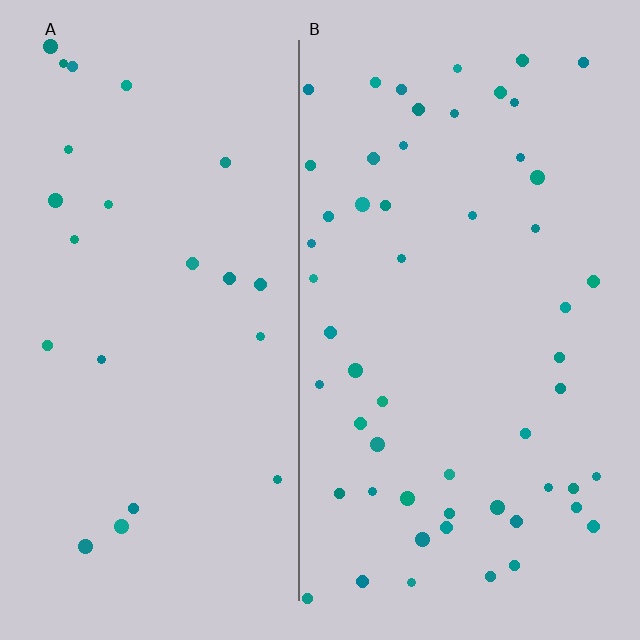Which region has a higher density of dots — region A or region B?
B (the right).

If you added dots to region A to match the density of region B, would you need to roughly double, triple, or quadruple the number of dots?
Approximately double.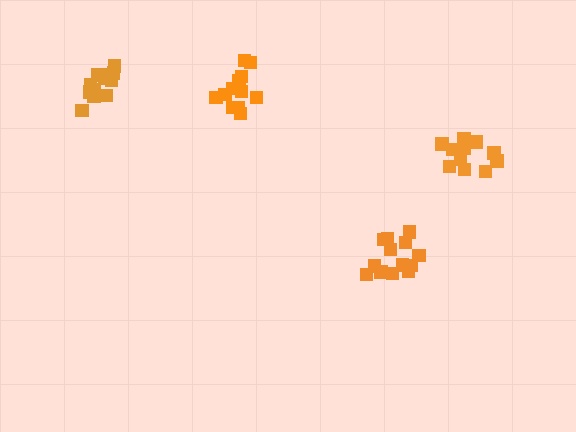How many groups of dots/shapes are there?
There are 4 groups.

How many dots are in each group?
Group 1: 11 dots, Group 2: 14 dots, Group 3: 13 dots, Group 4: 13 dots (51 total).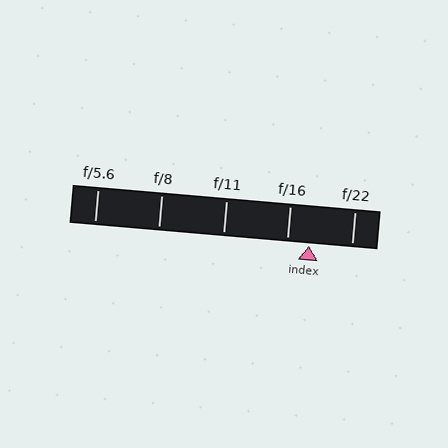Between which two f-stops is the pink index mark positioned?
The index mark is between f/16 and f/22.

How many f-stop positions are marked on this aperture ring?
There are 5 f-stop positions marked.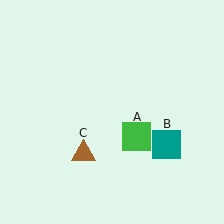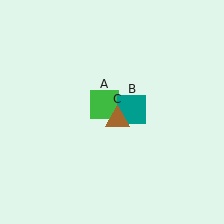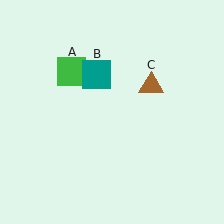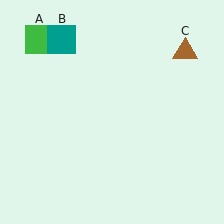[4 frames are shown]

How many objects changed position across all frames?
3 objects changed position: green square (object A), teal square (object B), brown triangle (object C).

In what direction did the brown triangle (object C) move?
The brown triangle (object C) moved up and to the right.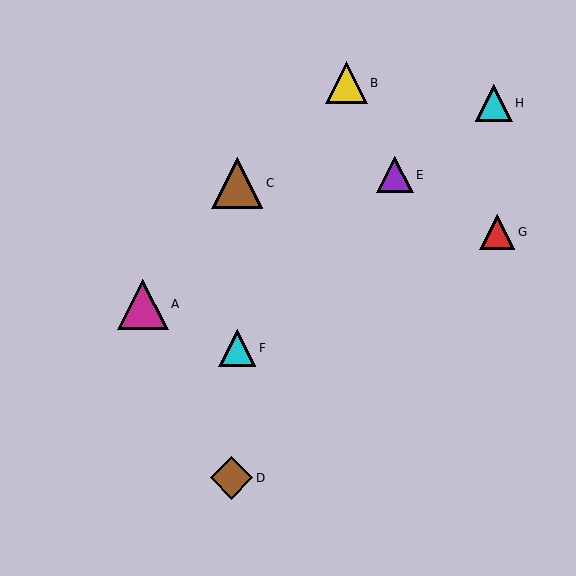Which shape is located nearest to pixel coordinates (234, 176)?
The brown triangle (labeled C) at (237, 183) is nearest to that location.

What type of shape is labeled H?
Shape H is a cyan triangle.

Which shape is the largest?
The brown triangle (labeled C) is the largest.